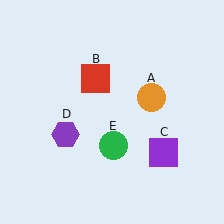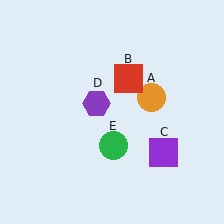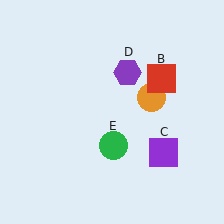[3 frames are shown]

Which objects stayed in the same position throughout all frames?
Orange circle (object A) and purple square (object C) and green circle (object E) remained stationary.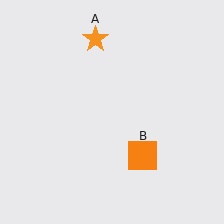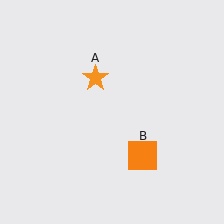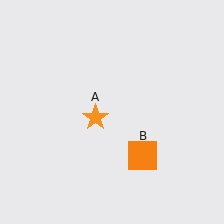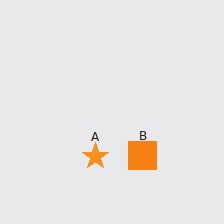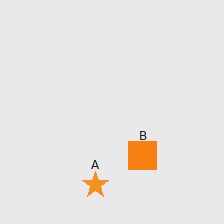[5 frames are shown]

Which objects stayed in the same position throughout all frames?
Orange square (object B) remained stationary.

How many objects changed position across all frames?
1 object changed position: orange star (object A).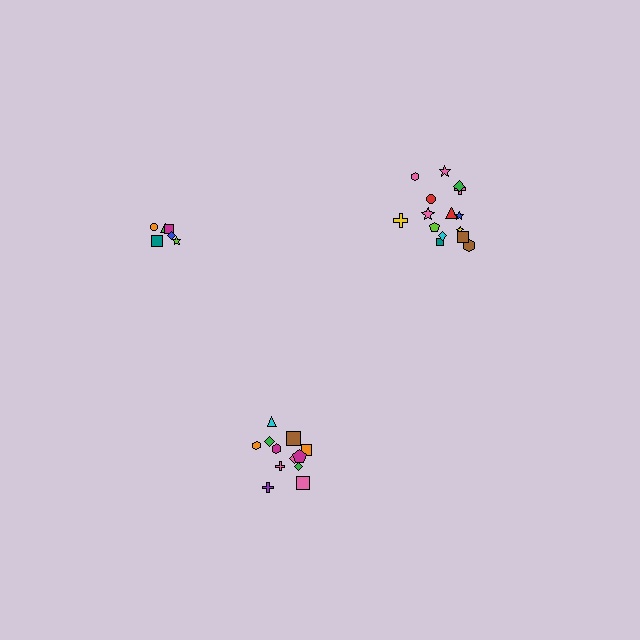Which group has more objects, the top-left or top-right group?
The top-right group.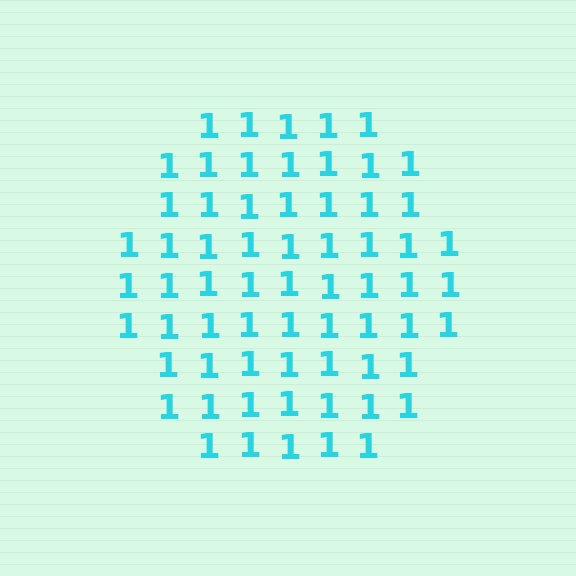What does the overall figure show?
The overall figure shows a hexagon.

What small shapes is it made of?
It is made of small digit 1's.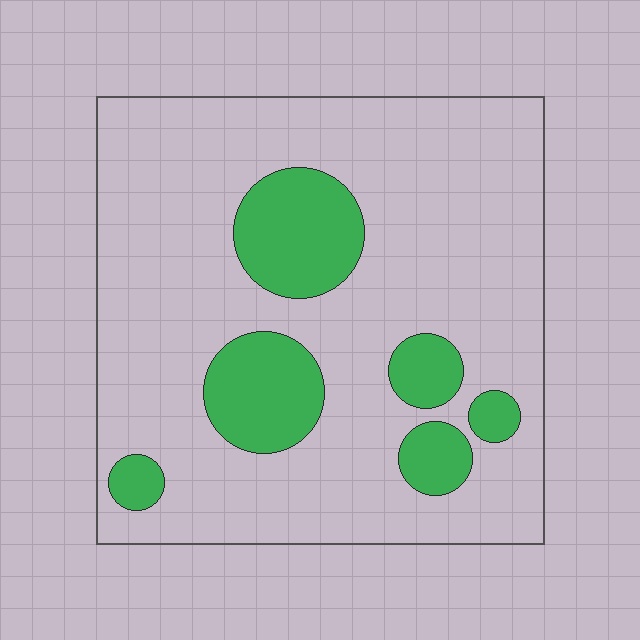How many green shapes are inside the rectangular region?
6.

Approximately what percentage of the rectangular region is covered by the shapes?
Approximately 20%.